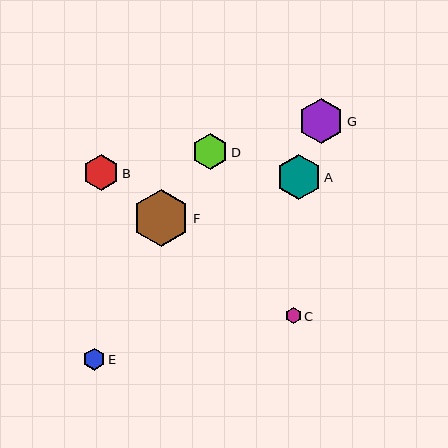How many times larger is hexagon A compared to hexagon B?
Hexagon A is approximately 1.3 times the size of hexagon B.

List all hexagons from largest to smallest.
From largest to smallest: F, G, A, B, D, E, C.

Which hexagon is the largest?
Hexagon F is the largest with a size of approximately 57 pixels.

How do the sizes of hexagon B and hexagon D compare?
Hexagon B and hexagon D are approximately the same size.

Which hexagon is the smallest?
Hexagon C is the smallest with a size of approximately 16 pixels.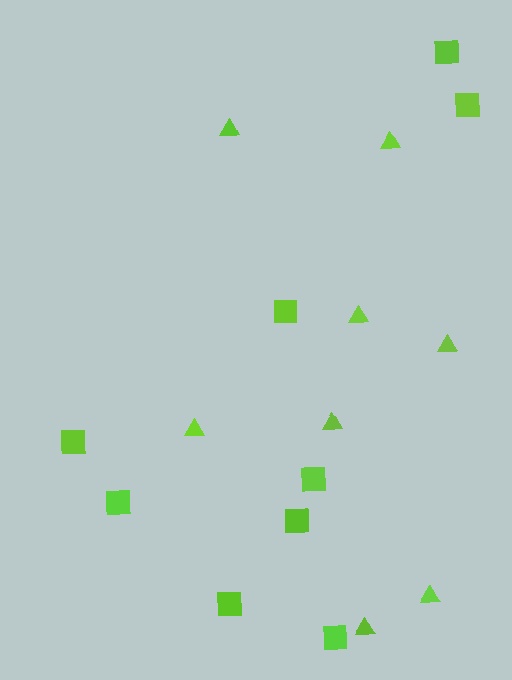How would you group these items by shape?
There are 2 groups: one group of triangles (8) and one group of squares (9).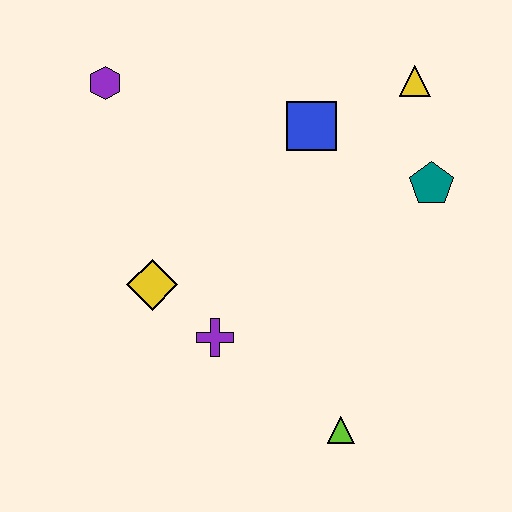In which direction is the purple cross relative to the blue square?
The purple cross is below the blue square.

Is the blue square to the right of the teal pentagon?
No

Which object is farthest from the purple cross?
The yellow triangle is farthest from the purple cross.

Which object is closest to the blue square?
The yellow triangle is closest to the blue square.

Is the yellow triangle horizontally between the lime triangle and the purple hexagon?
No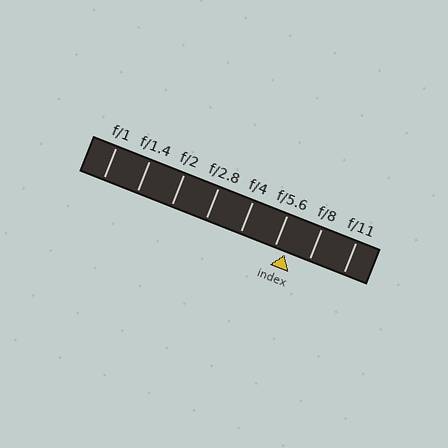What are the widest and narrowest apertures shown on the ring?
The widest aperture shown is f/1 and the narrowest is f/11.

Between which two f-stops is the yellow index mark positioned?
The index mark is between f/5.6 and f/8.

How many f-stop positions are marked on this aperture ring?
There are 8 f-stop positions marked.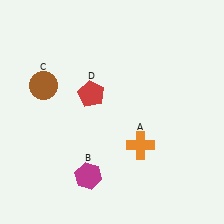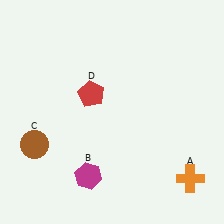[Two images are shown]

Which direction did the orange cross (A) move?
The orange cross (A) moved right.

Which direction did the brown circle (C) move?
The brown circle (C) moved down.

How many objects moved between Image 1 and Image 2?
2 objects moved between the two images.